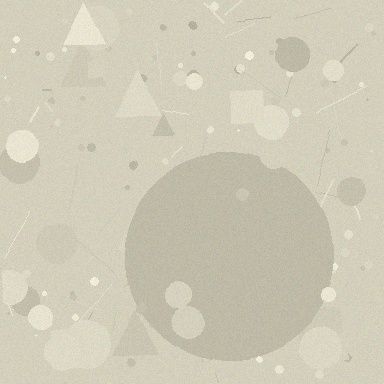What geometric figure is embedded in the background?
A circle is embedded in the background.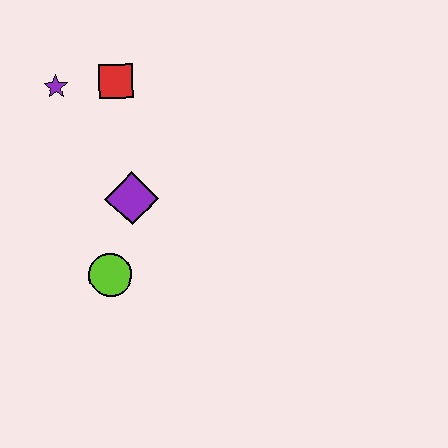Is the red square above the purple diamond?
Yes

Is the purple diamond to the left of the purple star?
No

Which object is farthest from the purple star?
The lime circle is farthest from the purple star.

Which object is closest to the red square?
The purple star is closest to the red square.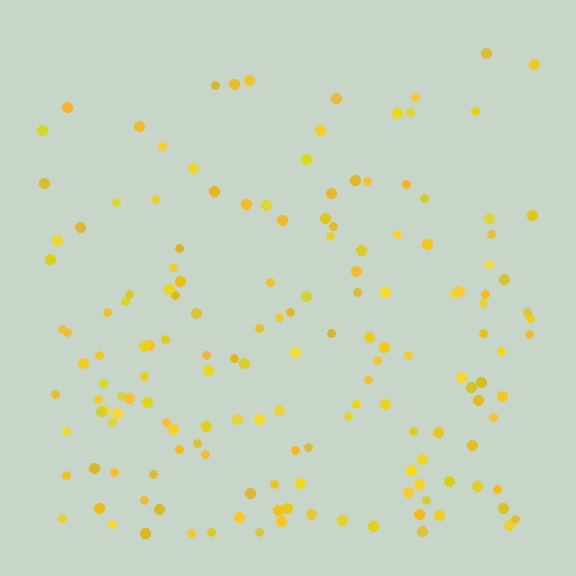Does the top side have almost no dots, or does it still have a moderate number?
Still a moderate number, just noticeably fewer than the bottom.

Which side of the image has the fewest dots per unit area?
The top.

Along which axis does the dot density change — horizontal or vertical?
Vertical.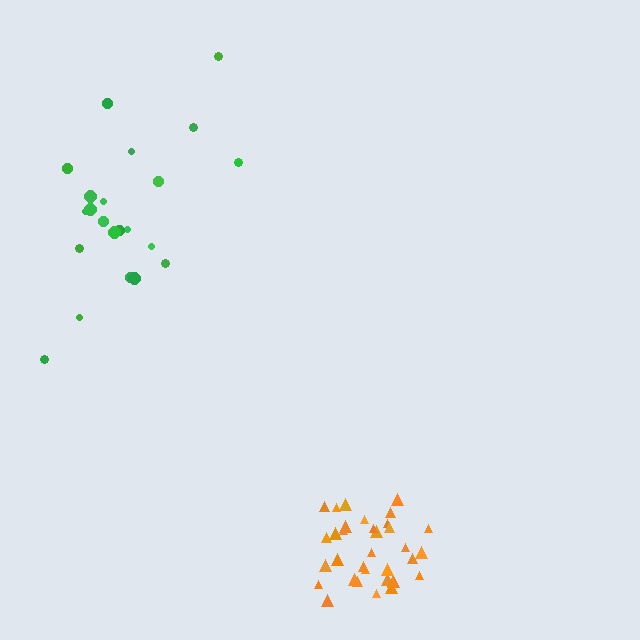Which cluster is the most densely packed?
Orange.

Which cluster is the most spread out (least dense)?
Green.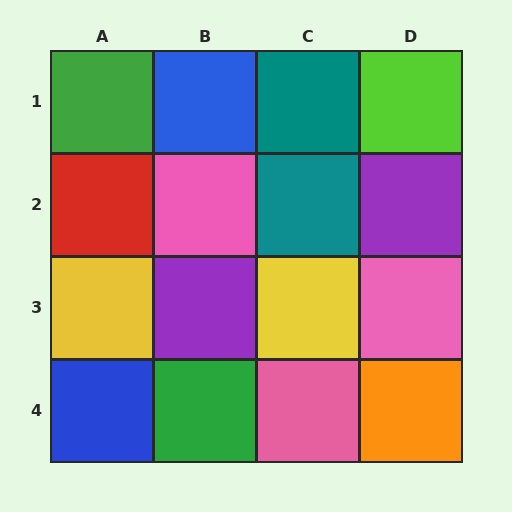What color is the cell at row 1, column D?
Lime.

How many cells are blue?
2 cells are blue.